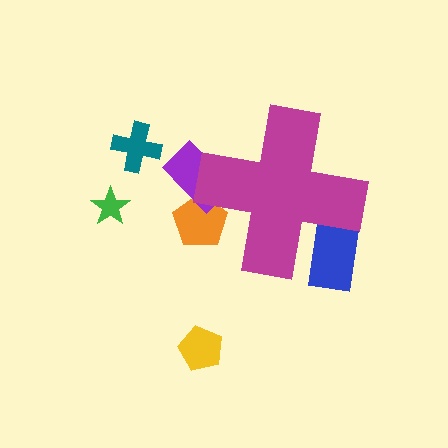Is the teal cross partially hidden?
No, the teal cross is fully visible.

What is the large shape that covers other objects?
A magenta cross.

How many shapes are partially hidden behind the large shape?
3 shapes are partially hidden.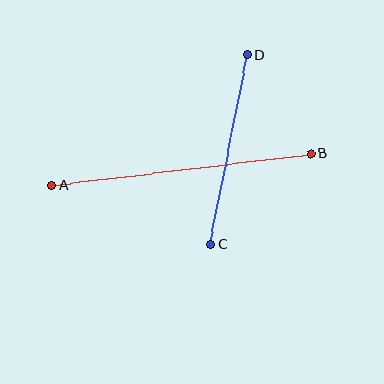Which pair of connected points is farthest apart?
Points A and B are farthest apart.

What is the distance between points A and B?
The distance is approximately 261 pixels.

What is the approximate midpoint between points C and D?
The midpoint is at approximately (229, 150) pixels.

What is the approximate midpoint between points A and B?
The midpoint is at approximately (181, 169) pixels.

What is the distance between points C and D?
The distance is approximately 192 pixels.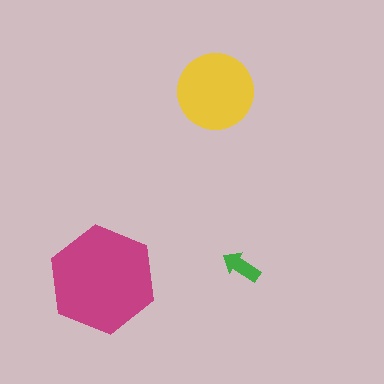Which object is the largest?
The magenta hexagon.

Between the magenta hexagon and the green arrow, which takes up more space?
The magenta hexagon.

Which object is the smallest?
The green arrow.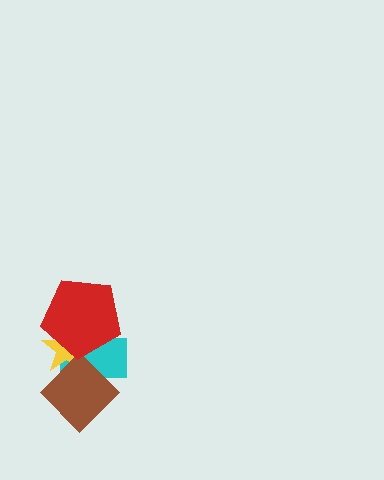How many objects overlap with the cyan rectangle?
3 objects overlap with the cyan rectangle.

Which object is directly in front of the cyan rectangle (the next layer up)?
The yellow star is directly in front of the cyan rectangle.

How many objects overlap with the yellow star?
3 objects overlap with the yellow star.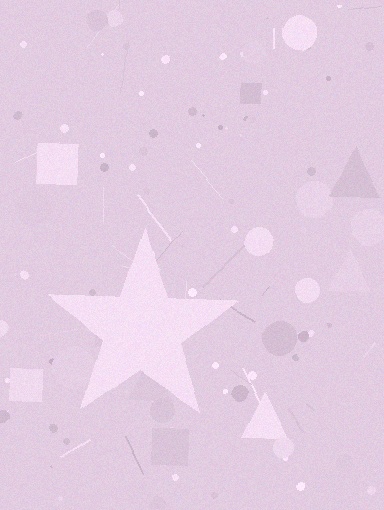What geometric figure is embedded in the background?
A star is embedded in the background.